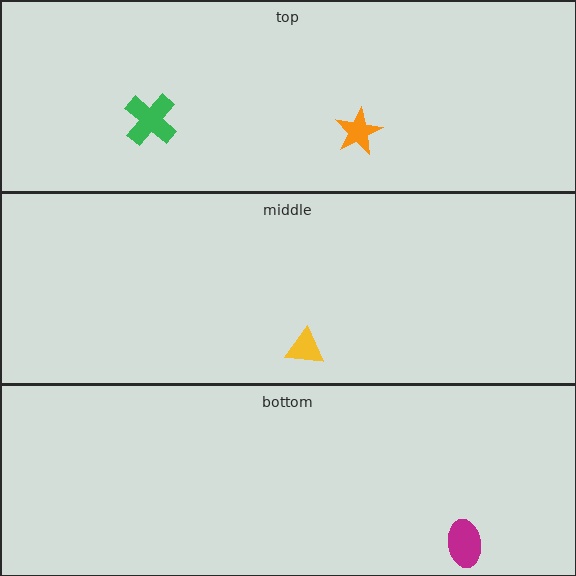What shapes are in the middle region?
The yellow triangle.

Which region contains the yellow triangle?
The middle region.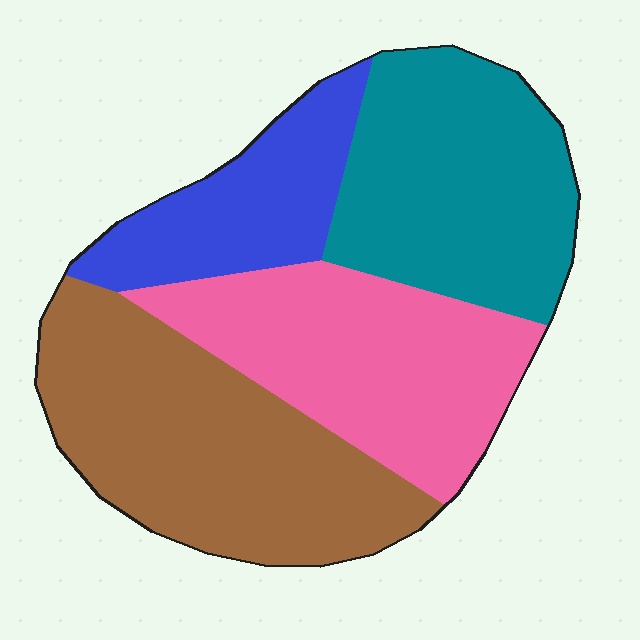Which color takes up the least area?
Blue, at roughly 15%.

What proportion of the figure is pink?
Pink covers 26% of the figure.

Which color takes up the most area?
Brown, at roughly 30%.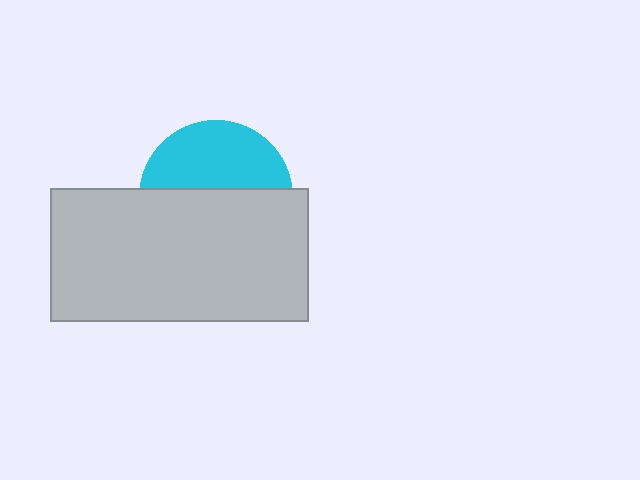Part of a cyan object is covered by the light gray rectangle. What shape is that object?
It is a circle.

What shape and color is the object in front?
The object in front is a light gray rectangle.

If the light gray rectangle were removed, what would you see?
You would see the complete cyan circle.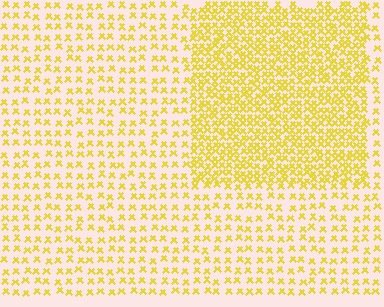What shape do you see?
I see a rectangle.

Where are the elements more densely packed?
The elements are more densely packed inside the rectangle boundary.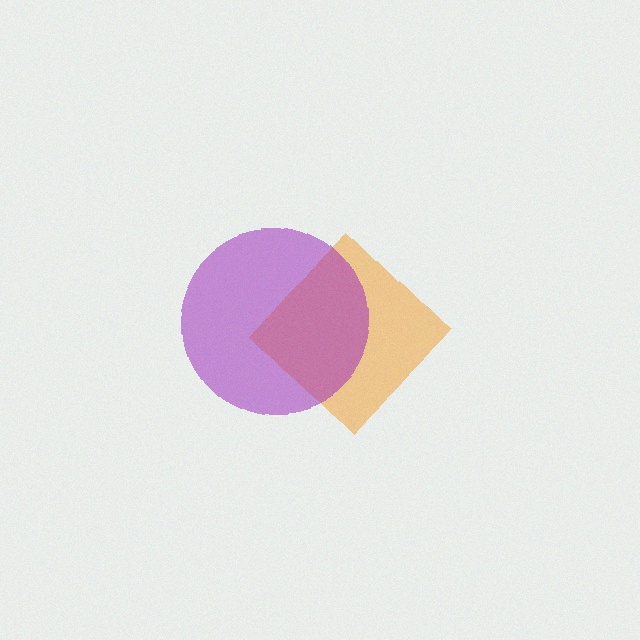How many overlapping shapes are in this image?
There are 2 overlapping shapes in the image.